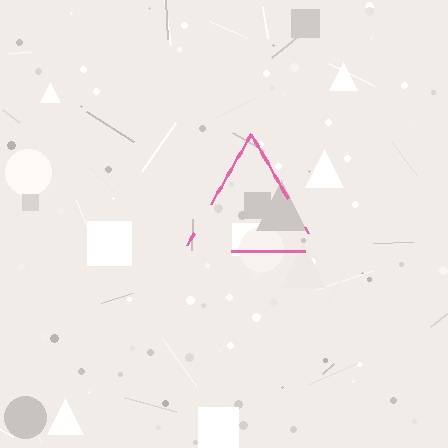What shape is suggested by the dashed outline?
The dashed outline suggests a triangle.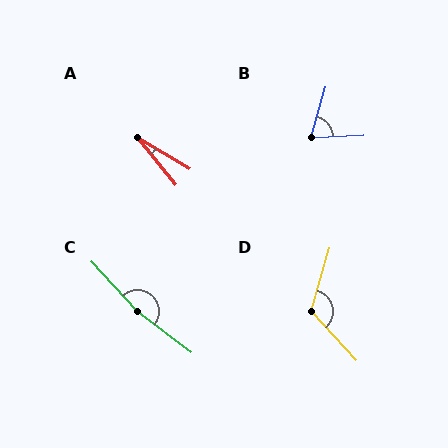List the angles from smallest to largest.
A (20°), B (71°), D (121°), C (170°).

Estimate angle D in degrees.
Approximately 121 degrees.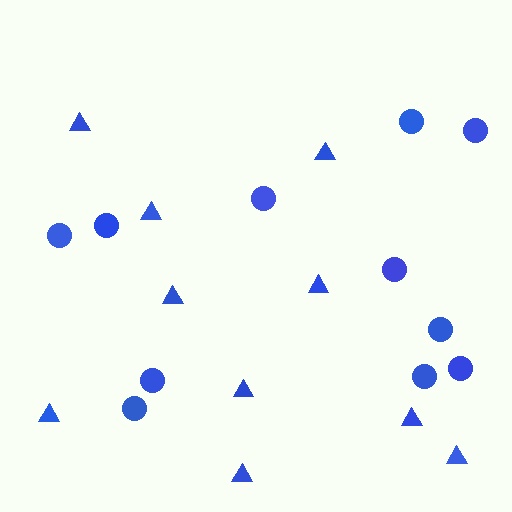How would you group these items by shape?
There are 2 groups: one group of circles (11) and one group of triangles (10).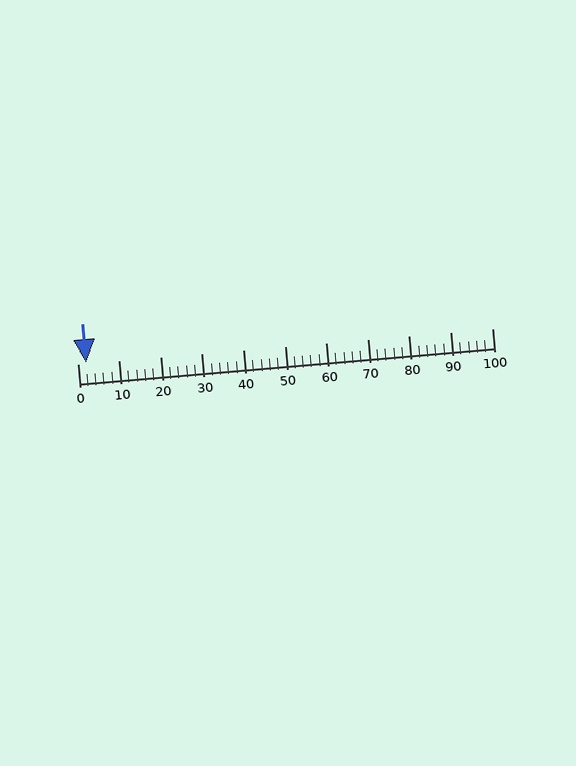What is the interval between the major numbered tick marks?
The major tick marks are spaced 10 units apart.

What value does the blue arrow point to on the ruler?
The blue arrow points to approximately 2.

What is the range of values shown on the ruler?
The ruler shows values from 0 to 100.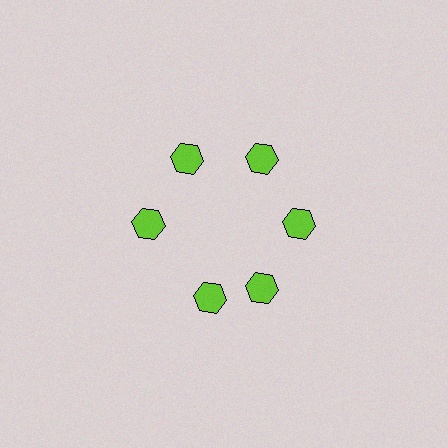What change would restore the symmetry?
The symmetry would be restored by rotating it back into even spacing with its neighbors so that all 6 hexagons sit at equal angles and equal distance from the center.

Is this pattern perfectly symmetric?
No. The 6 lime hexagons are arranged in a ring, but one element near the 7 o'clock position is rotated out of alignment along the ring, breaking the 6-fold rotational symmetry.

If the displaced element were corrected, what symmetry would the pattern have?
It would have 6-fold rotational symmetry — the pattern would map onto itself every 60 degrees.